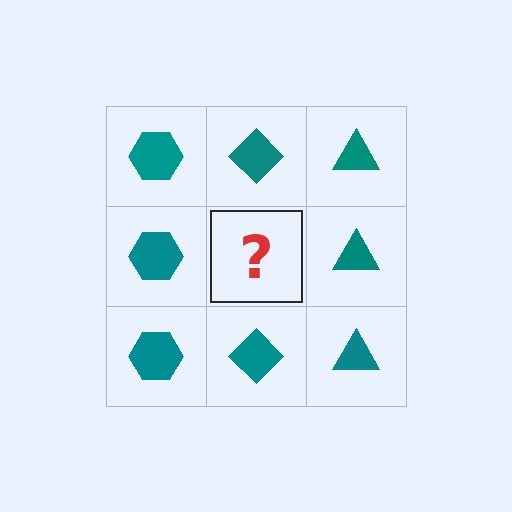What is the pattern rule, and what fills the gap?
The rule is that each column has a consistent shape. The gap should be filled with a teal diamond.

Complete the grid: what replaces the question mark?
The question mark should be replaced with a teal diamond.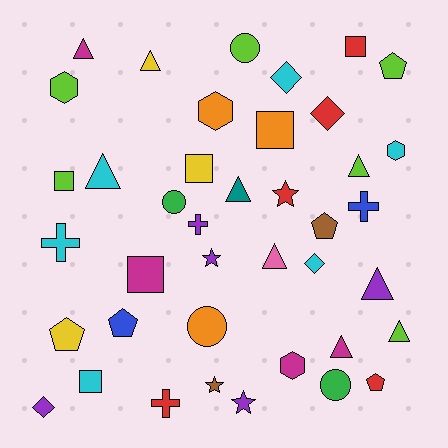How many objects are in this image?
There are 40 objects.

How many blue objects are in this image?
There are 2 blue objects.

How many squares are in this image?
There are 6 squares.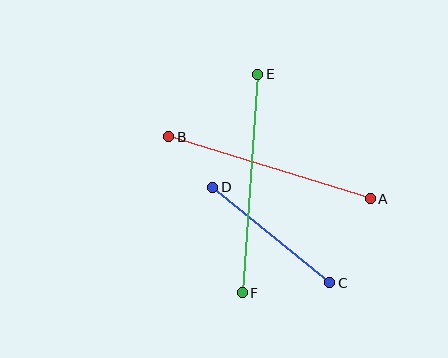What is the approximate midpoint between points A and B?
The midpoint is at approximately (270, 168) pixels.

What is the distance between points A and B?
The distance is approximately 211 pixels.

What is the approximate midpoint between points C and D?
The midpoint is at approximately (271, 235) pixels.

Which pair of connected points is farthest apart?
Points E and F are farthest apart.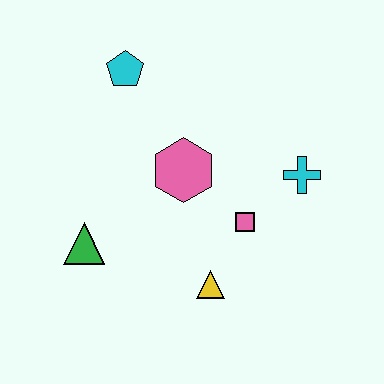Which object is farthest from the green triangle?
The cyan cross is farthest from the green triangle.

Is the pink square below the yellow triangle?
No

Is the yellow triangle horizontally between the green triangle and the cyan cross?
Yes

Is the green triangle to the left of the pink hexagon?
Yes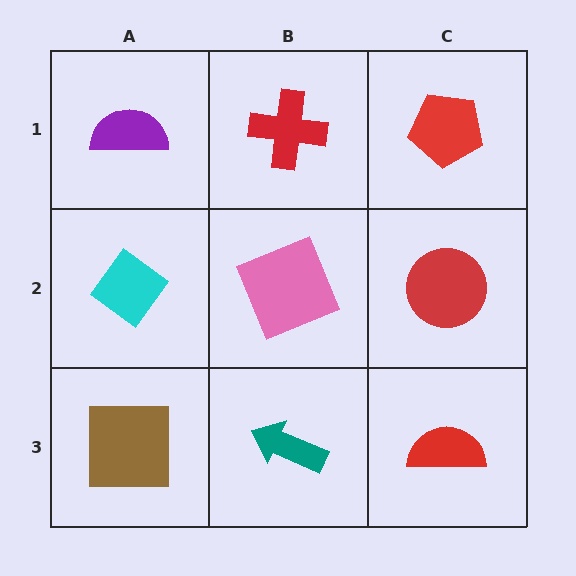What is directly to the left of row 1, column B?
A purple semicircle.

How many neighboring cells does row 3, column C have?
2.